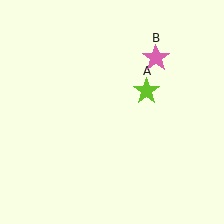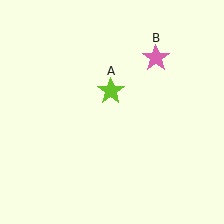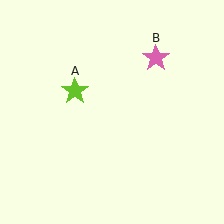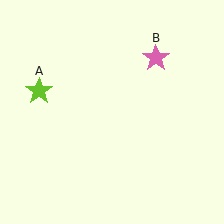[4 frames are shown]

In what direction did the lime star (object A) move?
The lime star (object A) moved left.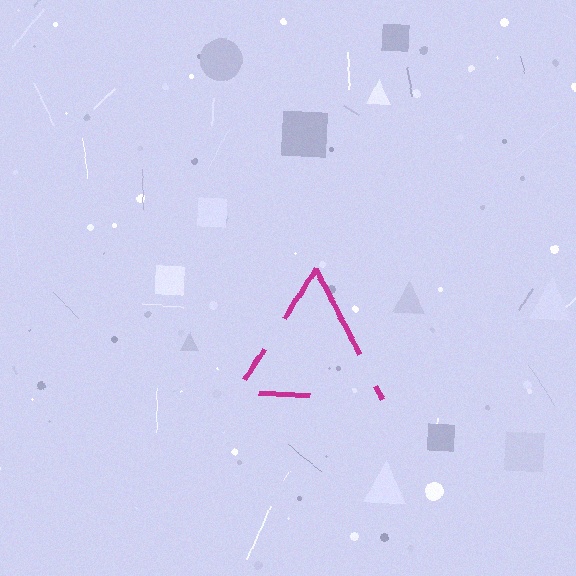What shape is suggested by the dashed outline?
The dashed outline suggests a triangle.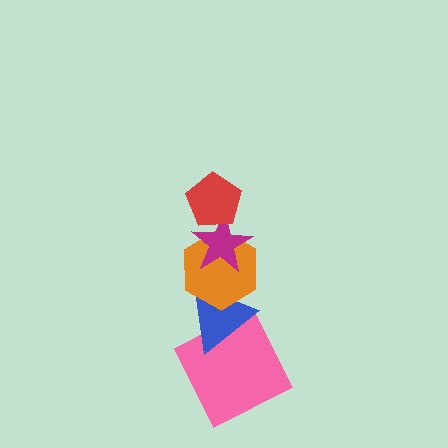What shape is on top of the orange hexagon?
The magenta star is on top of the orange hexagon.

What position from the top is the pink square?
The pink square is 5th from the top.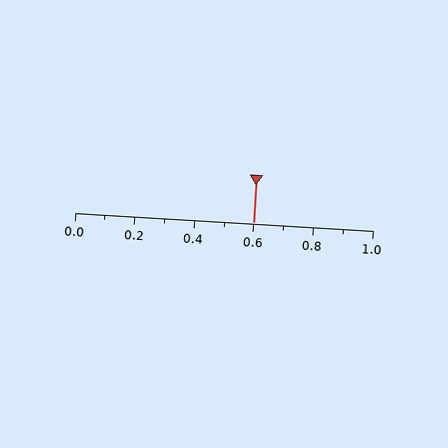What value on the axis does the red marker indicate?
The marker indicates approximately 0.6.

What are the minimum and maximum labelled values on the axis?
The axis runs from 0.0 to 1.0.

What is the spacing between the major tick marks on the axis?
The major ticks are spaced 0.2 apart.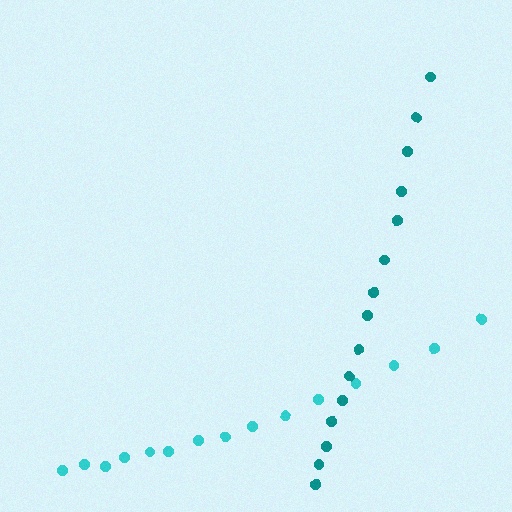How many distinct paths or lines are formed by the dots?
There are 2 distinct paths.